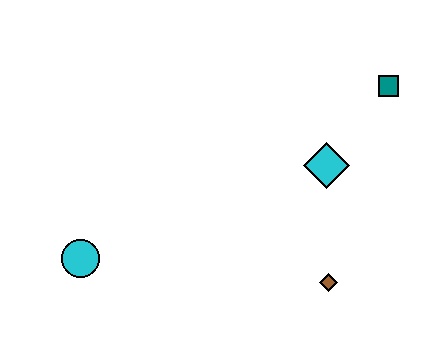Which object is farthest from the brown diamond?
The cyan circle is farthest from the brown diamond.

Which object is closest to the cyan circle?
The brown diamond is closest to the cyan circle.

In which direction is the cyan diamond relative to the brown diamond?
The cyan diamond is above the brown diamond.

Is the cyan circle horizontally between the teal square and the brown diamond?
No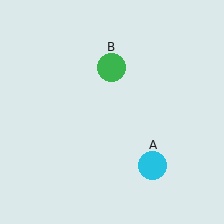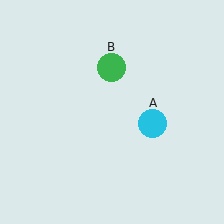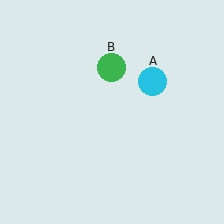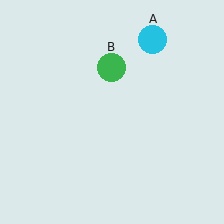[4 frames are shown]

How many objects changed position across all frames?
1 object changed position: cyan circle (object A).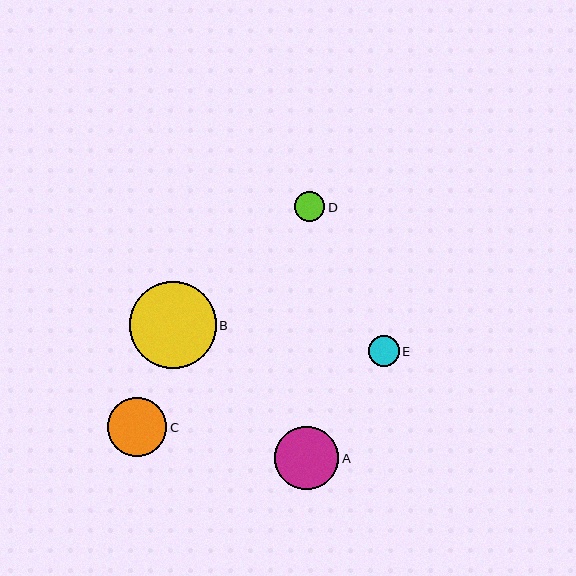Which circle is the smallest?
Circle D is the smallest with a size of approximately 30 pixels.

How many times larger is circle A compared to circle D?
Circle A is approximately 2.1 times the size of circle D.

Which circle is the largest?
Circle B is the largest with a size of approximately 87 pixels.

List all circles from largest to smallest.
From largest to smallest: B, A, C, E, D.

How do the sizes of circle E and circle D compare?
Circle E and circle D are approximately the same size.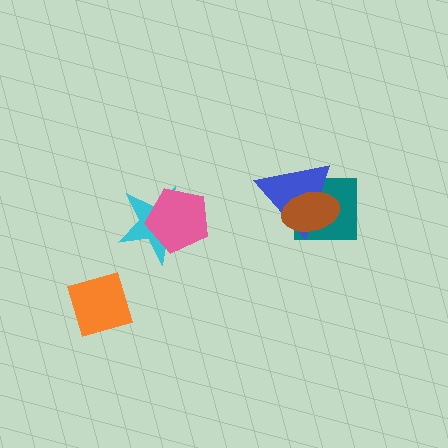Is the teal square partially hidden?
Yes, it is partially covered by another shape.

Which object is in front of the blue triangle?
The brown ellipse is in front of the blue triangle.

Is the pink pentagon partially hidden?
No, no other shape covers it.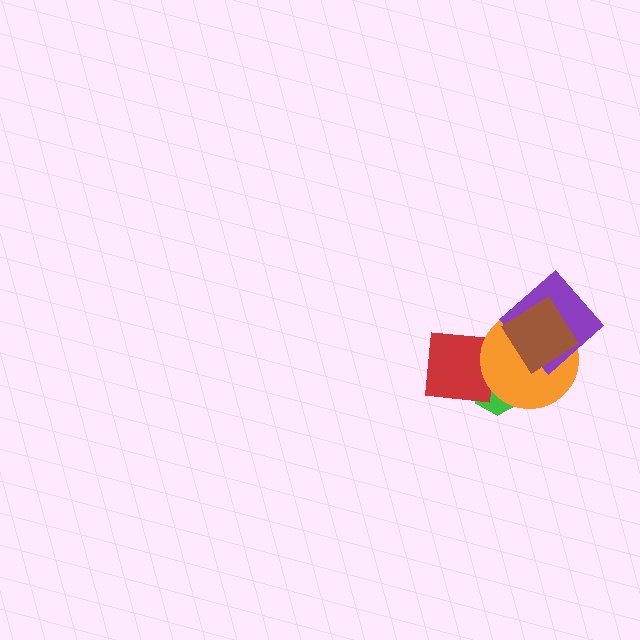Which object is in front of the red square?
The orange circle is in front of the red square.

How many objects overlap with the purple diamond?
2 objects overlap with the purple diamond.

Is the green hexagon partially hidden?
Yes, it is partially covered by another shape.